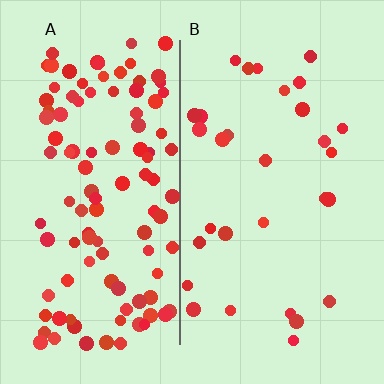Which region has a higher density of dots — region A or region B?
A (the left).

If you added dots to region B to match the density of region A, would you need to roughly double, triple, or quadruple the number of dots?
Approximately quadruple.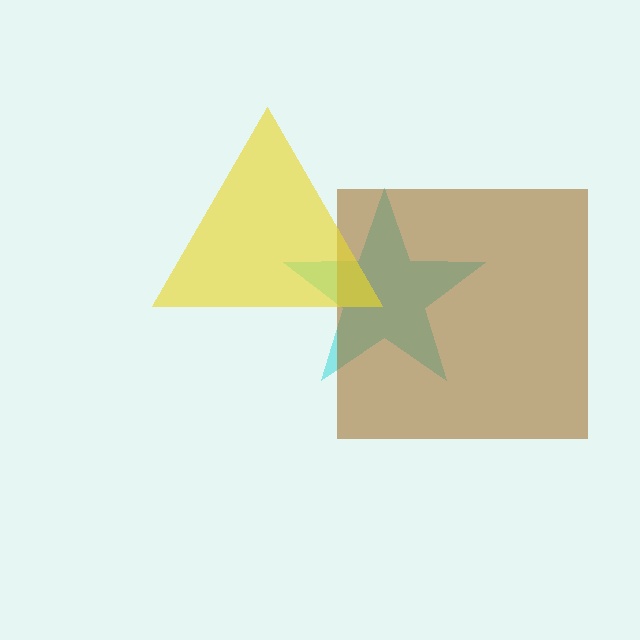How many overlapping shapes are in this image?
There are 3 overlapping shapes in the image.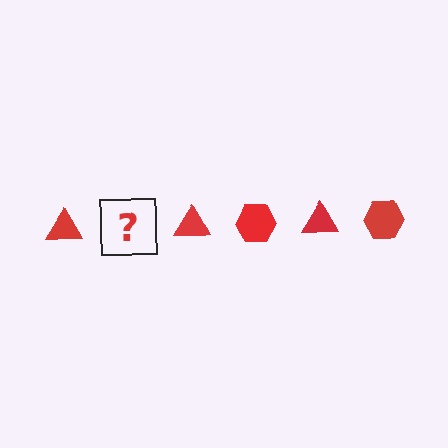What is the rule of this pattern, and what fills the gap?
The rule is that the pattern cycles through triangle, hexagon shapes in red. The gap should be filled with a red hexagon.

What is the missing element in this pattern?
The missing element is a red hexagon.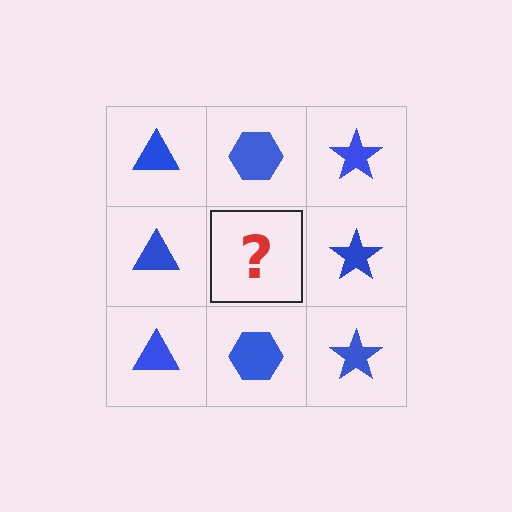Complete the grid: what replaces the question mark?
The question mark should be replaced with a blue hexagon.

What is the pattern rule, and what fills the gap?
The rule is that each column has a consistent shape. The gap should be filled with a blue hexagon.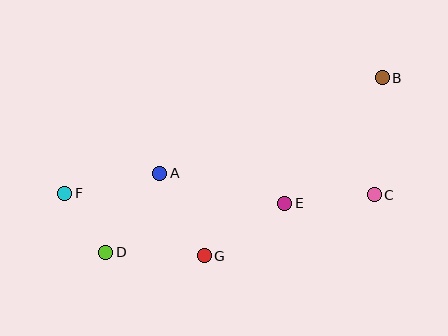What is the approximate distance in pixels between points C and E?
The distance between C and E is approximately 90 pixels.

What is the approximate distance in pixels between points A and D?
The distance between A and D is approximately 96 pixels.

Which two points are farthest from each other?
Points B and F are farthest from each other.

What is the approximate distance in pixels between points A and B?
The distance between A and B is approximately 242 pixels.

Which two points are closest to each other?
Points D and F are closest to each other.